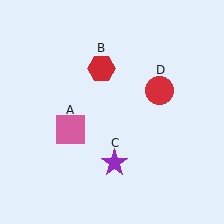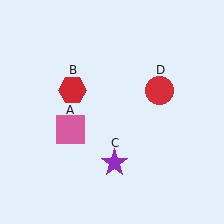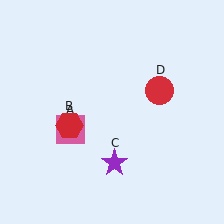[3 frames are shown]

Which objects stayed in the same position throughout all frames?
Pink square (object A) and purple star (object C) and red circle (object D) remained stationary.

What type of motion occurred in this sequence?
The red hexagon (object B) rotated counterclockwise around the center of the scene.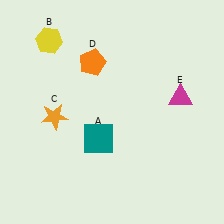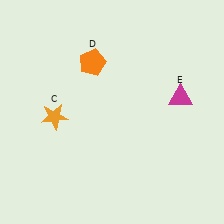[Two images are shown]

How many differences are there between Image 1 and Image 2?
There are 2 differences between the two images.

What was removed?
The yellow hexagon (B), the teal square (A) were removed in Image 2.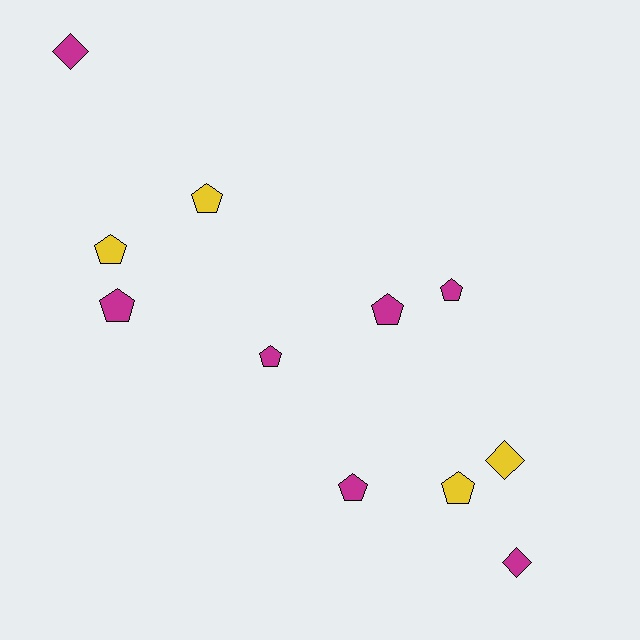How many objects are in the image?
There are 11 objects.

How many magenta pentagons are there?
There are 5 magenta pentagons.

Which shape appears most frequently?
Pentagon, with 8 objects.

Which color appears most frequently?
Magenta, with 7 objects.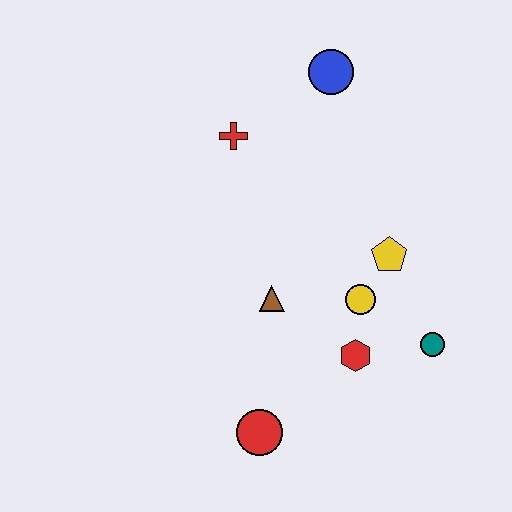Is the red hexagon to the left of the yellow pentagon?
Yes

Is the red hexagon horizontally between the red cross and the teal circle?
Yes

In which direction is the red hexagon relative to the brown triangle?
The red hexagon is to the right of the brown triangle.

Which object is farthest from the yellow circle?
The blue circle is farthest from the yellow circle.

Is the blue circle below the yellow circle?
No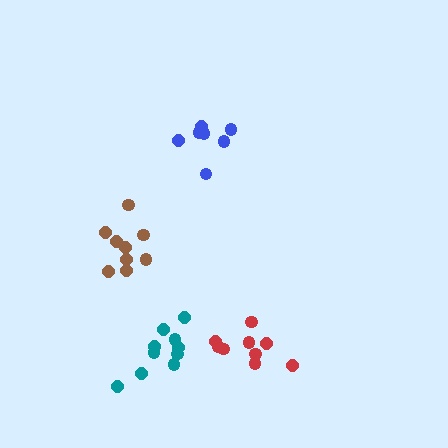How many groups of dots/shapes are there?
There are 4 groups.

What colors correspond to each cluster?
The clusters are colored: blue, red, teal, brown.